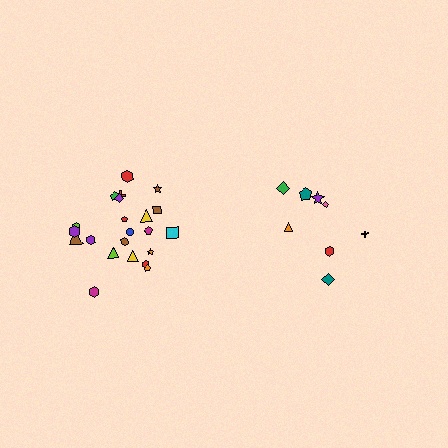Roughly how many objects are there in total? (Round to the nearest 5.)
Roughly 30 objects in total.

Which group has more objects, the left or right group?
The left group.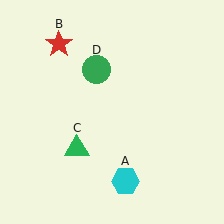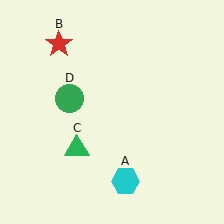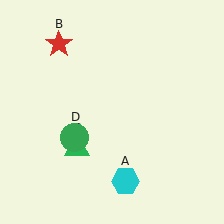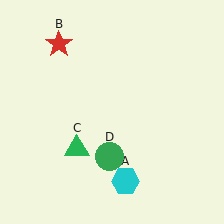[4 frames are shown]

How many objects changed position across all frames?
1 object changed position: green circle (object D).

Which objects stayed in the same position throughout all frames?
Cyan hexagon (object A) and red star (object B) and green triangle (object C) remained stationary.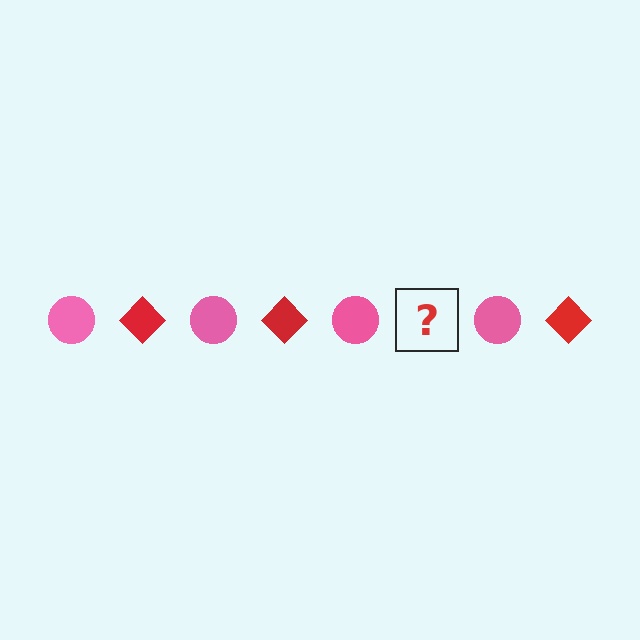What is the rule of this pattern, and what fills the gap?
The rule is that the pattern alternates between pink circle and red diamond. The gap should be filled with a red diamond.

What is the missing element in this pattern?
The missing element is a red diamond.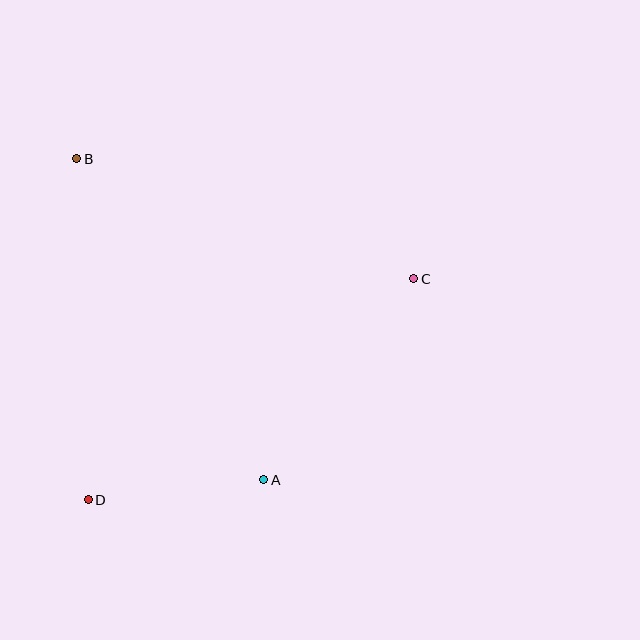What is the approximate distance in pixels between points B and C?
The distance between B and C is approximately 358 pixels.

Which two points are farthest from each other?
Points C and D are farthest from each other.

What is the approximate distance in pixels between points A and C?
The distance between A and C is approximately 251 pixels.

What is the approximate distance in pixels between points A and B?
The distance between A and B is approximately 371 pixels.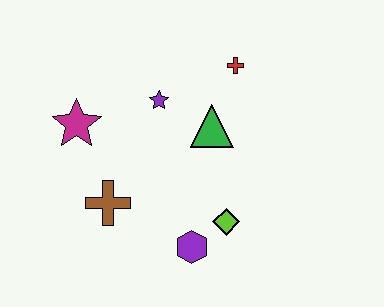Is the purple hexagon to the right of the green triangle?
No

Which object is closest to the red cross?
The green triangle is closest to the red cross.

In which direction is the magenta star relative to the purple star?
The magenta star is to the left of the purple star.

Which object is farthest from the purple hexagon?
The red cross is farthest from the purple hexagon.